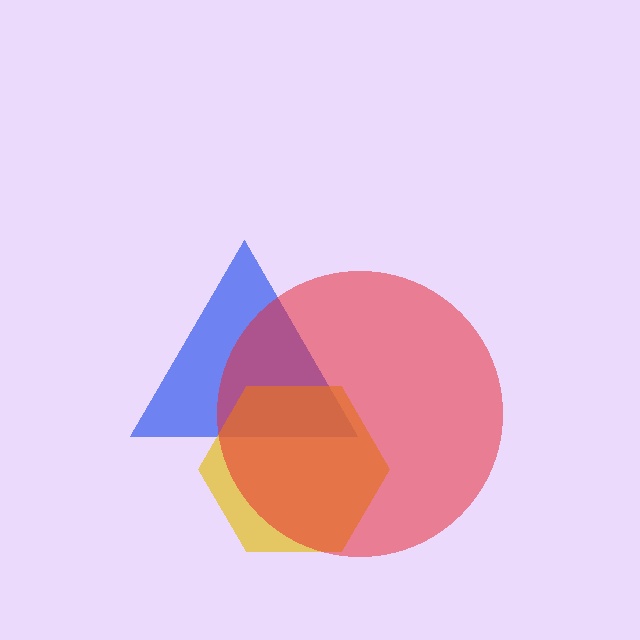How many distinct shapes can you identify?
There are 3 distinct shapes: a blue triangle, a yellow hexagon, a red circle.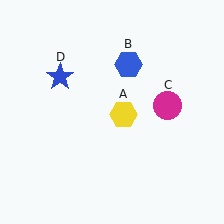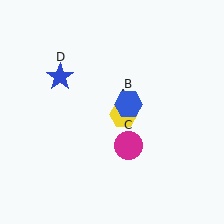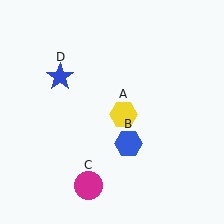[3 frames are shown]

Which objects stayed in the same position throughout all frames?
Yellow hexagon (object A) and blue star (object D) remained stationary.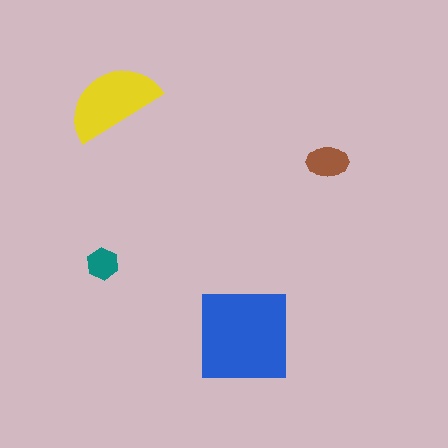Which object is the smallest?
The teal hexagon.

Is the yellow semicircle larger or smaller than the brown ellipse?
Larger.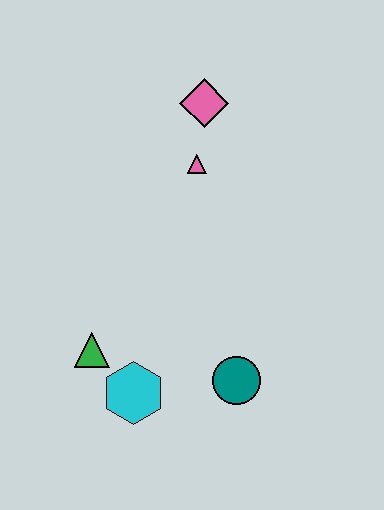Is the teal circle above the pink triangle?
No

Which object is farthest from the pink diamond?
The cyan hexagon is farthest from the pink diamond.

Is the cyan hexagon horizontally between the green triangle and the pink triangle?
Yes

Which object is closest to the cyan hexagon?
The green triangle is closest to the cyan hexagon.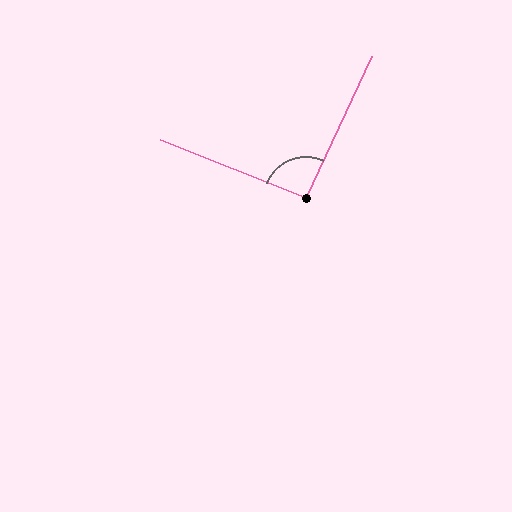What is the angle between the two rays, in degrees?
Approximately 93 degrees.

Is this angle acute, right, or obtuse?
It is approximately a right angle.